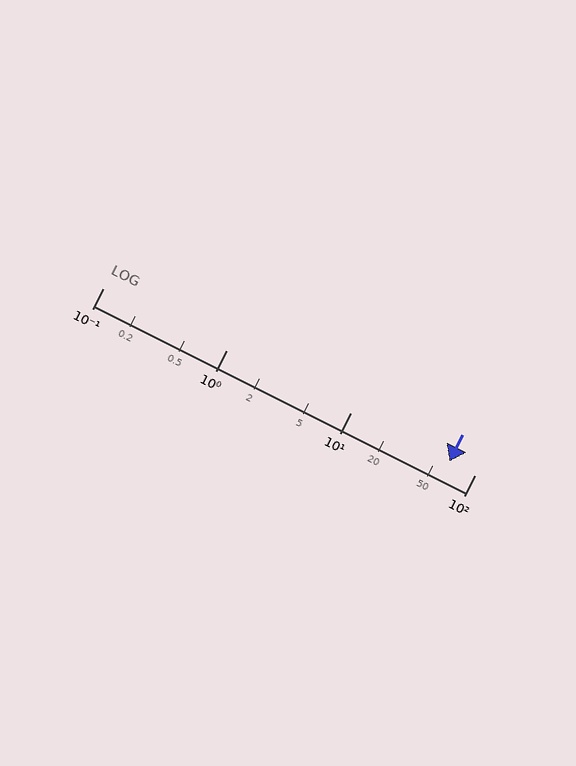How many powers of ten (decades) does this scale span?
The scale spans 3 decades, from 0.1 to 100.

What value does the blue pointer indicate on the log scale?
The pointer indicates approximately 62.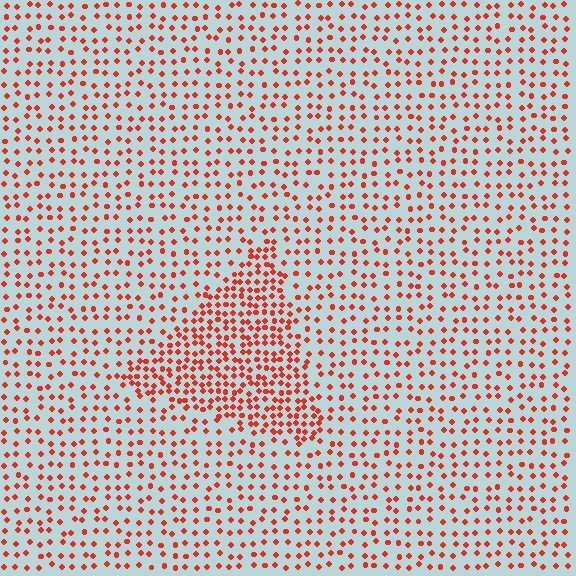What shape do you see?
I see a triangle.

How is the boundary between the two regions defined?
The boundary is defined by a change in element density (approximately 2.0x ratio). All elements are the same color, size, and shape.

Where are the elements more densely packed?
The elements are more densely packed inside the triangle boundary.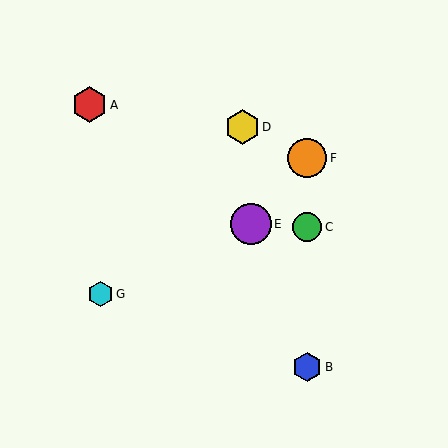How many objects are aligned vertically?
3 objects (B, C, F) are aligned vertically.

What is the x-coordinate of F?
Object F is at x≈307.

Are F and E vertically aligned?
No, F is at x≈307 and E is at x≈251.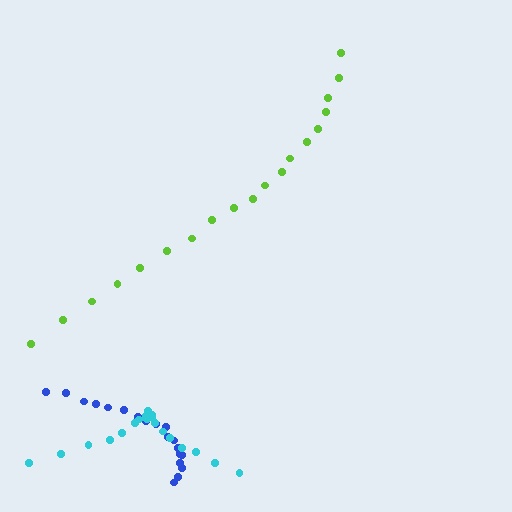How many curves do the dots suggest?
There are 3 distinct paths.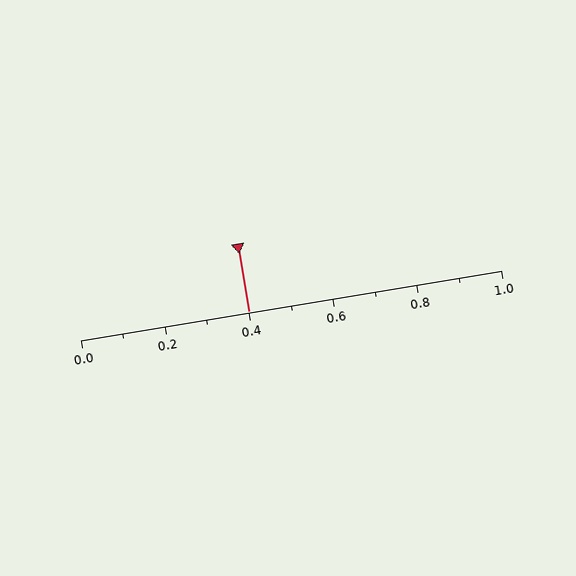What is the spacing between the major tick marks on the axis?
The major ticks are spaced 0.2 apart.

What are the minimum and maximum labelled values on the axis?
The axis runs from 0.0 to 1.0.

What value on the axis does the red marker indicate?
The marker indicates approximately 0.4.